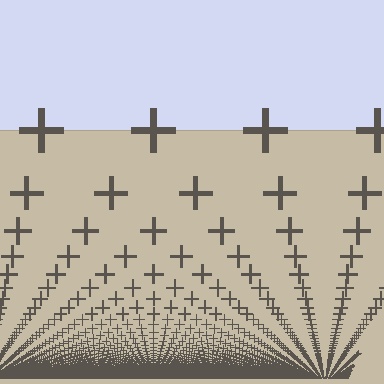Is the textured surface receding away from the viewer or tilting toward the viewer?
The surface appears to tilt toward the viewer. Texture elements get larger and sparser toward the top.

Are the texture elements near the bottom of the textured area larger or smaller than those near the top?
Smaller. The gradient is inverted — elements near the bottom are smaller and denser.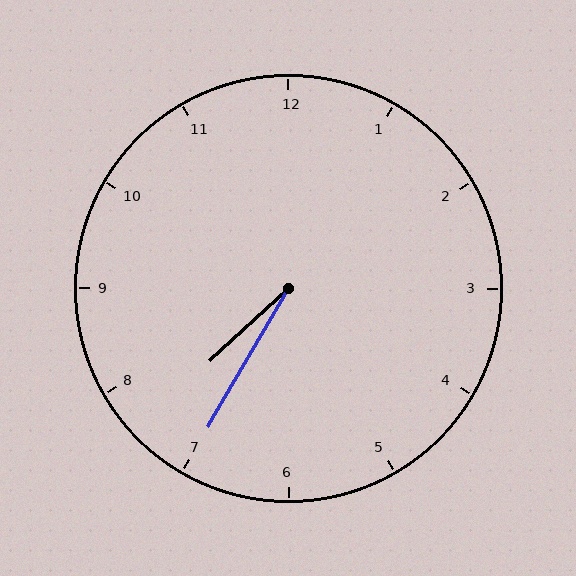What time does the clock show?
7:35.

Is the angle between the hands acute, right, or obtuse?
It is acute.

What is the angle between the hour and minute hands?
Approximately 18 degrees.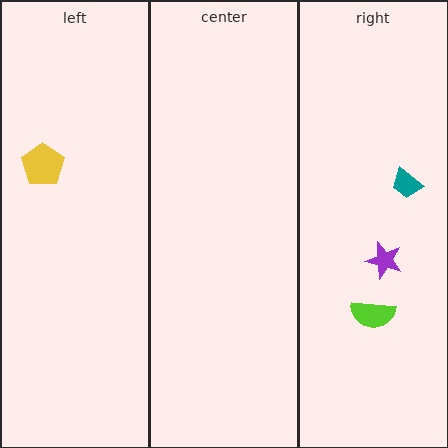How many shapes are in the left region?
1.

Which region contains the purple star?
The right region.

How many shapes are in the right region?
3.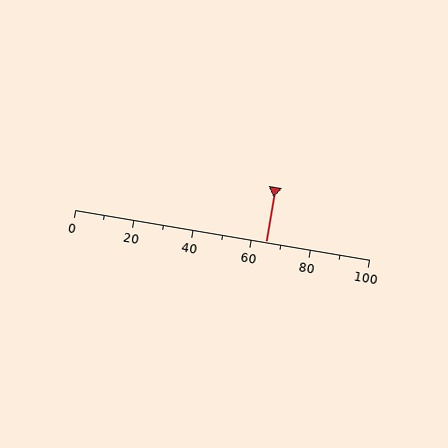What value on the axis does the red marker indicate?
The marker indicates approximately 65.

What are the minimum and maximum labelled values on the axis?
The axis runs from 0 to 100.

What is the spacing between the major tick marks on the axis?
The major ticks are spaced 20 apart.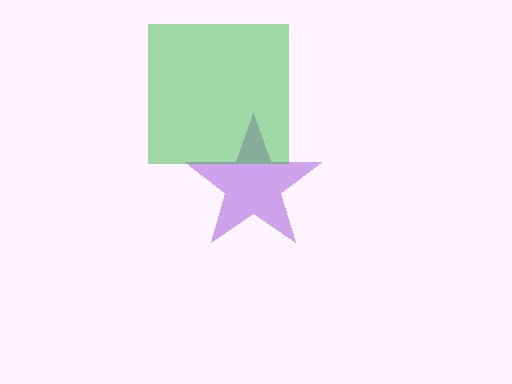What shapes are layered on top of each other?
The layered shapes are: a purple star, a green square.